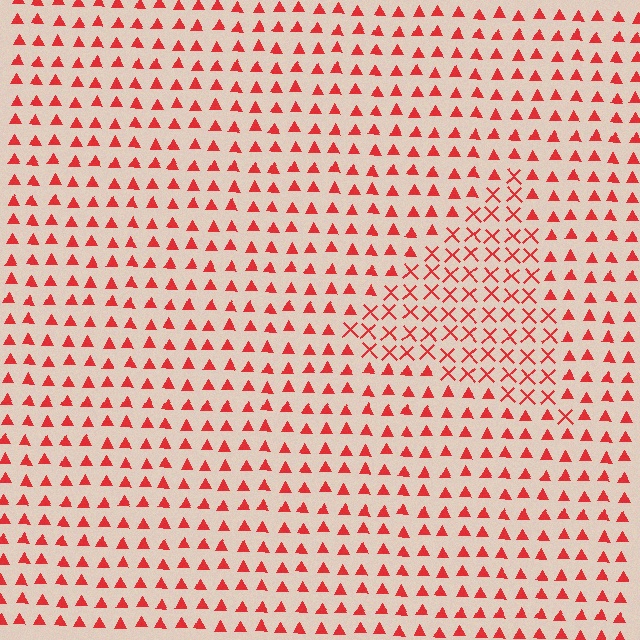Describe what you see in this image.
The image is filled with small red elements arranged in a uniform grid. A triangle-shaped region contains X marks, while the surrounding area contains triangles. The boundary is defined purely by the change in element shape.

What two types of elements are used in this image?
The image uses X marks inside the triangle region and triangles outside it.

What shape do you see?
I see a triangle.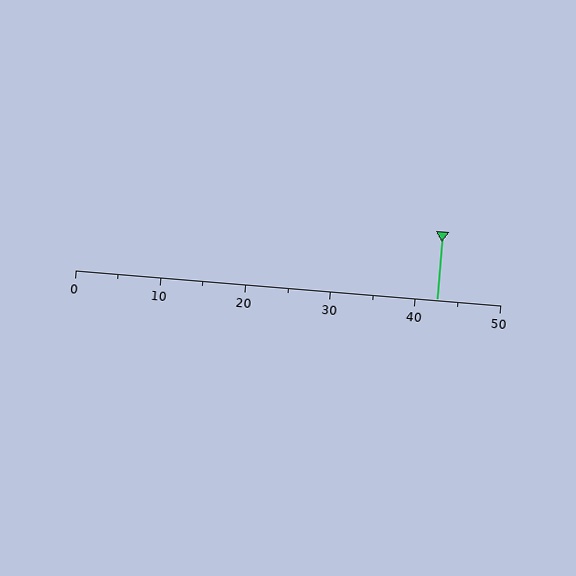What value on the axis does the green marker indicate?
The marker indicates approximately 42.5.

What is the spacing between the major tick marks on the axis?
The major ticks are spaced 10 apart.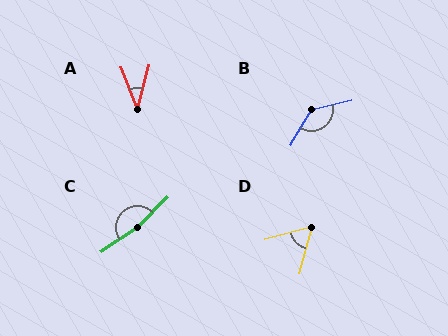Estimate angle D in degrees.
Approximately 60 degrees.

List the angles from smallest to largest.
A (37°), D (60°), B (134°), C (169°).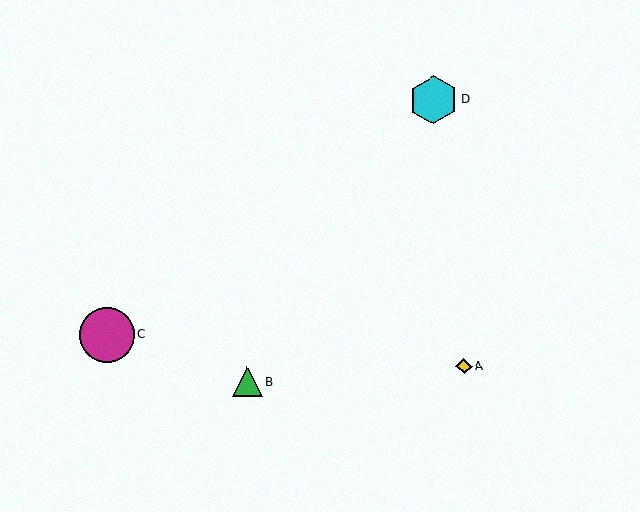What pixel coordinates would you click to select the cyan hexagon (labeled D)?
Click at (434, 100) to select the cyan hexagon D.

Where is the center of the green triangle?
The center of the green triangle is at (247, 382).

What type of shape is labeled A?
Shape A is a yellow diamond.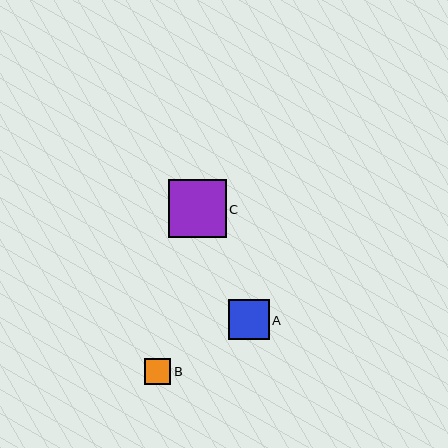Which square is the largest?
Square C is the largest with a size of approximately 58 pixels.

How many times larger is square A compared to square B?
Square A is approximately 1.6 times the size of square B.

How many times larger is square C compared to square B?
Square C is approximately 2.2 times the size of square B.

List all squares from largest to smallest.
From largest to smallest: C, A, B.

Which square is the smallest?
Square B is the smallest with a size of approximately 26 pixels.